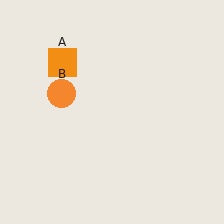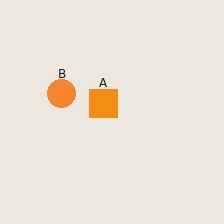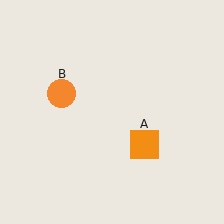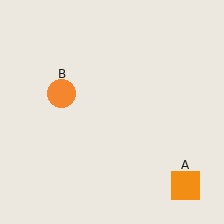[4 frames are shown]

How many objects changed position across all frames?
1 object changed position: orange square (object A).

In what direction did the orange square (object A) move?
The orange square (object A) moved down and to the right.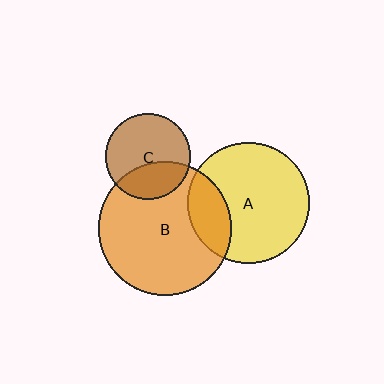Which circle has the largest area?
Circle B (orange).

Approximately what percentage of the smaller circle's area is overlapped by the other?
Approximately 35%.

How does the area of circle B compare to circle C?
Approximately 2.4 times.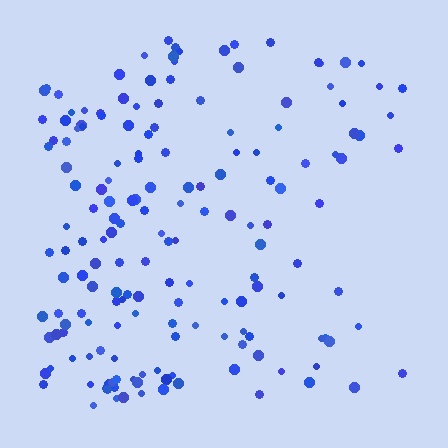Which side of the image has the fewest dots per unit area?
The right.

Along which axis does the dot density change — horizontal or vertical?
Horizontal.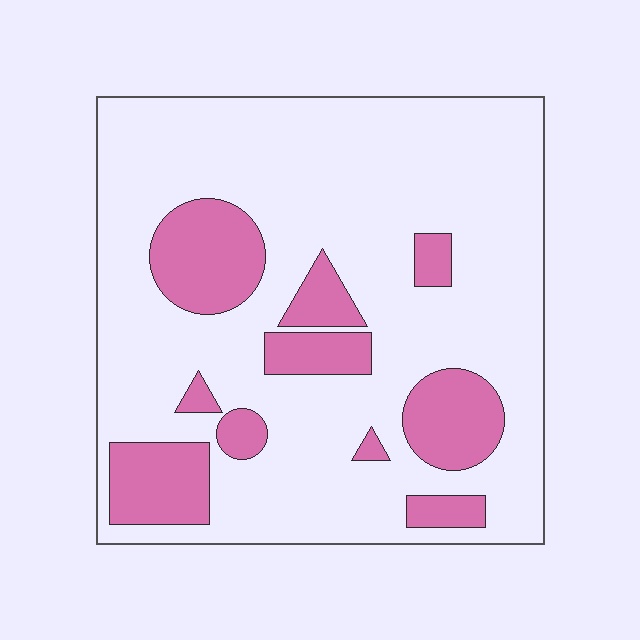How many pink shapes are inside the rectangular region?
10.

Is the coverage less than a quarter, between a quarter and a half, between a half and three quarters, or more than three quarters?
Less than a quarter.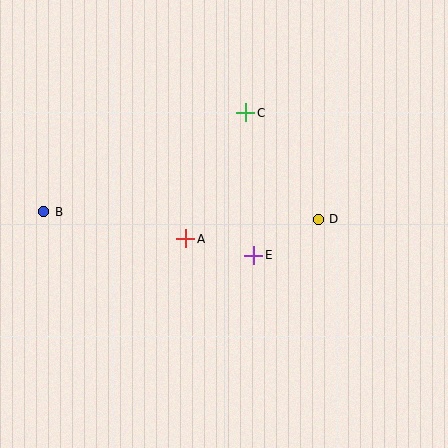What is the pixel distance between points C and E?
The distance between C and E is 143 pixels.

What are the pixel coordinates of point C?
Point C is at (246, 113).